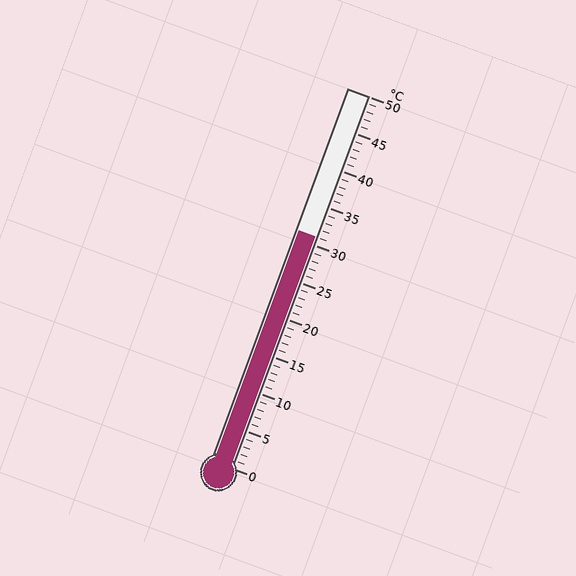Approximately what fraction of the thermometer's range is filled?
The thermometer is filled to approximately 60% of its range.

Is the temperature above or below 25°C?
The temperature is above 25°C.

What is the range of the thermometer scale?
The thermometer scale ranges from 0°C to 50°C.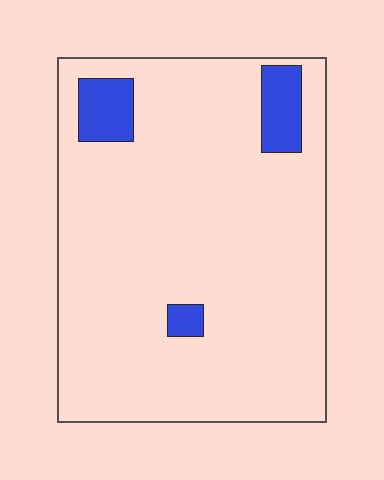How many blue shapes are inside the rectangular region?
3.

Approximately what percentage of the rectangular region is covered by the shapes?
Approximately 10%.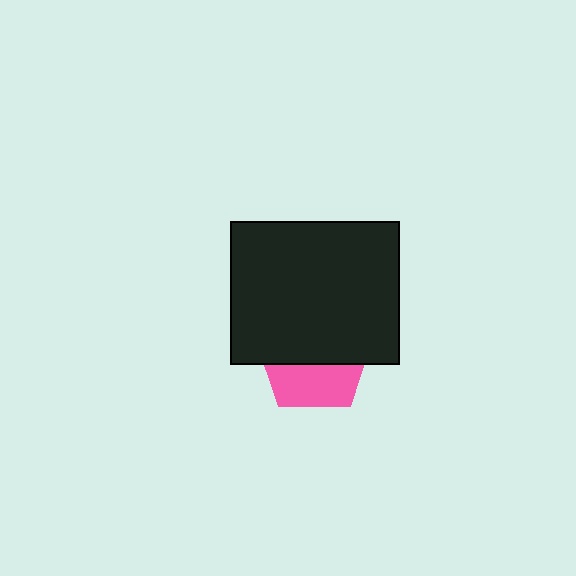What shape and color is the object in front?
The object in front is a black rectangle.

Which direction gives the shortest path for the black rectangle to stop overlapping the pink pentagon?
Moving up gives the shortest separation.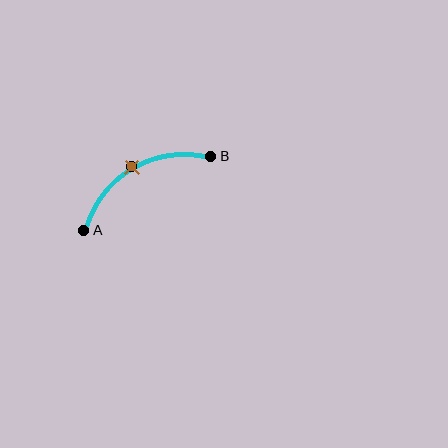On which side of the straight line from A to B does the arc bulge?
The arc bulges above the straight line connecting A and B.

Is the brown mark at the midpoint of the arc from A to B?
Yes. The brown mark lies on the arc at equal arc-length from both A and B — it is the arc midpoint.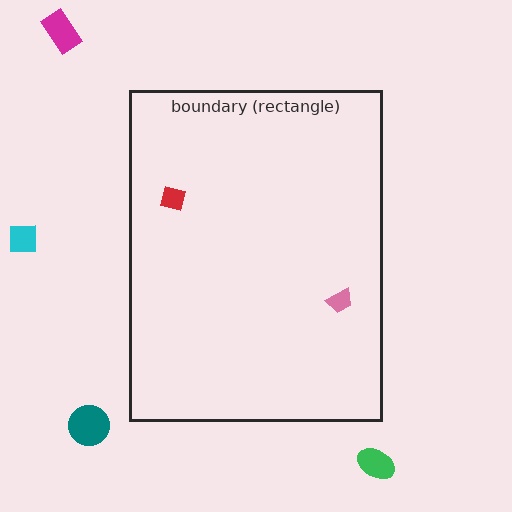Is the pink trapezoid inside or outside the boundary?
Inside.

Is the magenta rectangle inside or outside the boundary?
Outside.